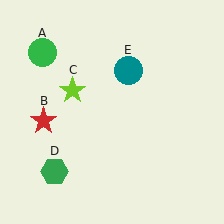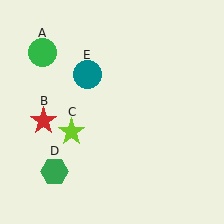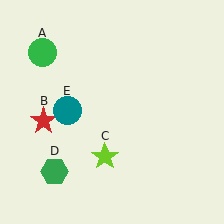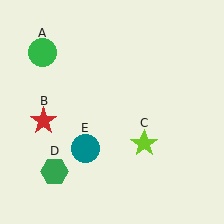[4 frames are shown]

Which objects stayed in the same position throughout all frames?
Green circle (object A) and red star (object B) and green hexagon (object D) remained stationary.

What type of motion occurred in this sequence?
The lime star (object C), teal circle (object E) rotated counterclockwise around the center of the scene.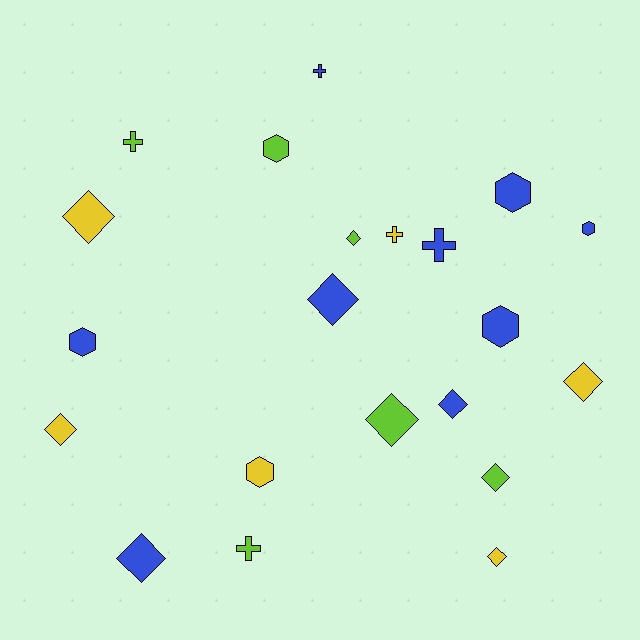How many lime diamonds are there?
There are 3 lime diamonds.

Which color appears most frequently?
Blue, with 9 objects.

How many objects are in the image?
There are 21 objects.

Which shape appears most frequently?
Diamond, with 10 objects.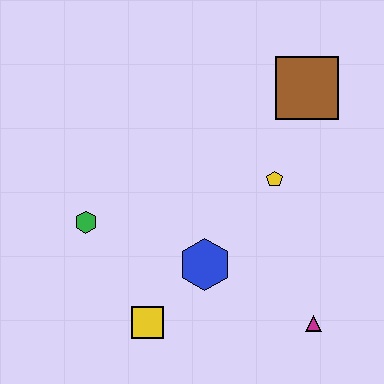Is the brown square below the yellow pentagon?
No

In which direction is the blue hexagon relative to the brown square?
The blue hexagon is below the brown square.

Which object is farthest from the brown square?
The yellow square is farthest from the brown square.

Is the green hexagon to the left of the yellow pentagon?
Yes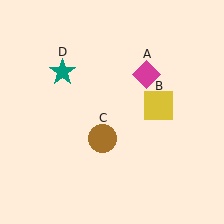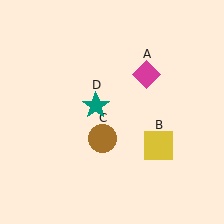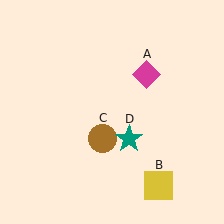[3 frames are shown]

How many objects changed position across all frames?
2 objects changed position: yellow square (object B), teal star (object D).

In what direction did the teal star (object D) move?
The teal star (object D) moved down and to the right.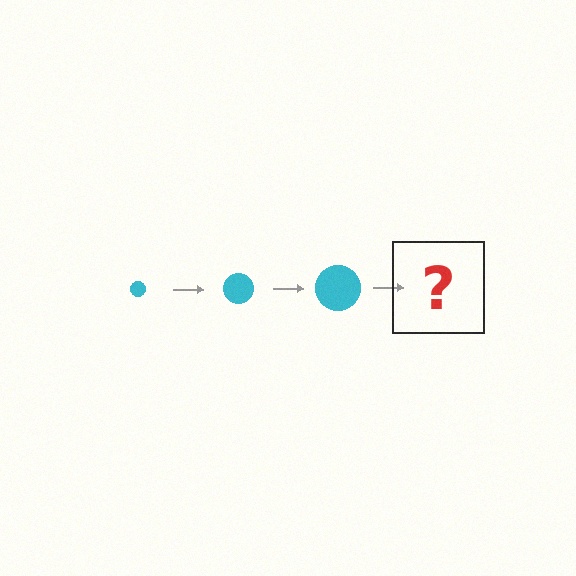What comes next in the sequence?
The next element should be a cyan circle, larger than the previous one.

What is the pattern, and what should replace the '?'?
The pattern is that the circle gets progressively larger each step. The '?' should be a cyan circle, larger than the previous one.